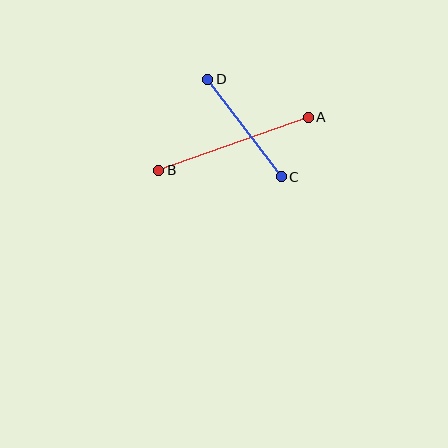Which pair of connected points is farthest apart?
Points A and B are farthest apart.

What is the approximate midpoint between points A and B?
The midpoint is at approximately (234, 144) pixels.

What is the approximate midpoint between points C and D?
The midpoint is at approximately (244, 128) pixels.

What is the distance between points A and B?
The distance is approximately 158 pixels.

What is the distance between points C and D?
The distance is approximately 122 pixels.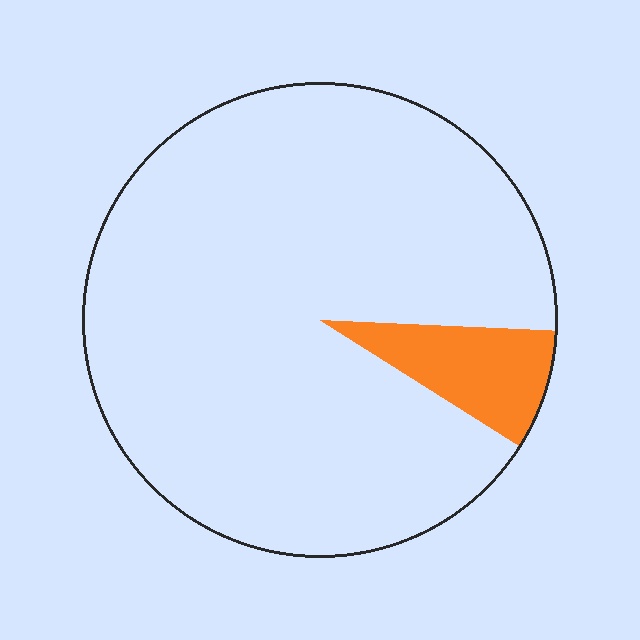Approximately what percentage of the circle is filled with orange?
Approximately 10%.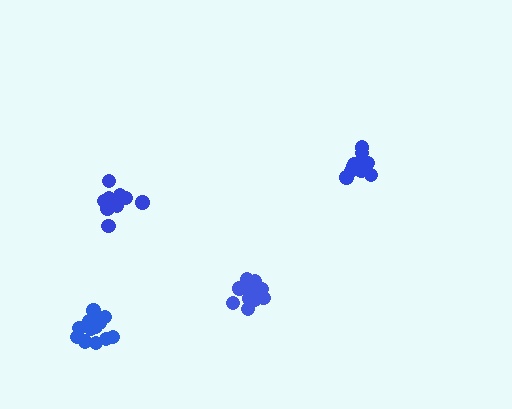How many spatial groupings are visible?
There are 4 spatial groupings.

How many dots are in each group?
Group 1: 12 dots, Group 2: 15 dots, Group 3: 12 dots, Group 4: 12 dots (51 total).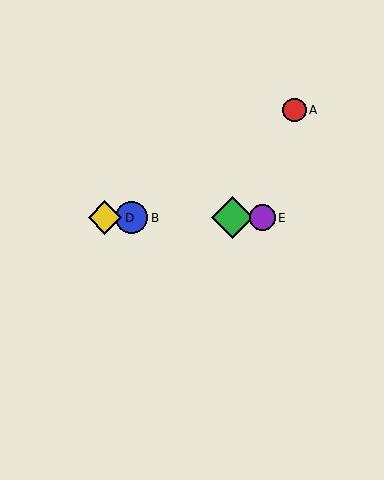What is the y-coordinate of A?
Object A is at y≈110.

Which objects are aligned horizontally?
Objects B, C, D, E are aligned horizontally.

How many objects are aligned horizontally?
4 objects (B, C, D, E) are aligned horizontally.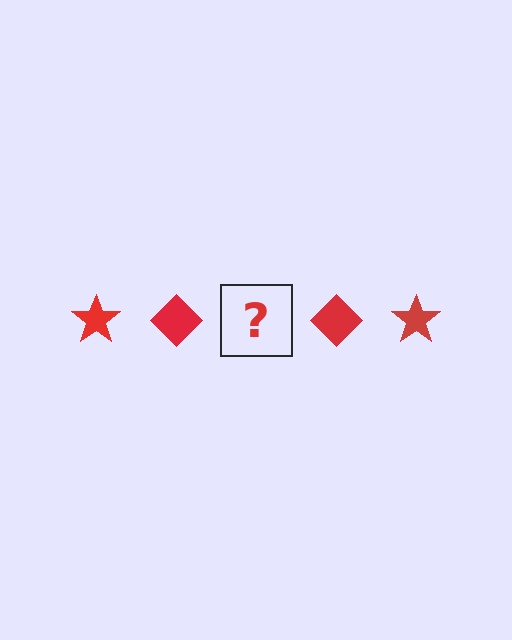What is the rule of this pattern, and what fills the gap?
The rule is that the pattern cycles through star, diamond shapes in red. The gap should be filled with a red star.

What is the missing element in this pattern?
The missing element is a red star.